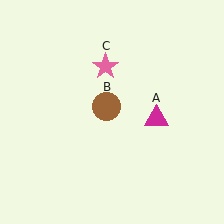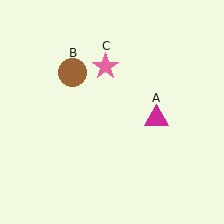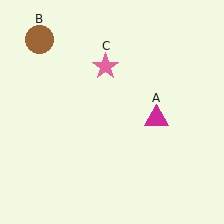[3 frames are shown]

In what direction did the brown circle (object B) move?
The brown circle (object B) moved up and to the left.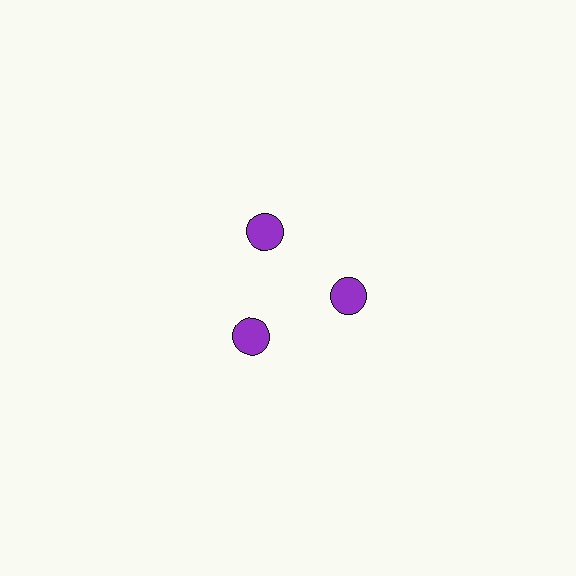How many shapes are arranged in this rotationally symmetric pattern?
There are 3 shapes, arranged in 3 groups of 1.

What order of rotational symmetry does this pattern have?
This pattern has 3-fold rotational symmetry.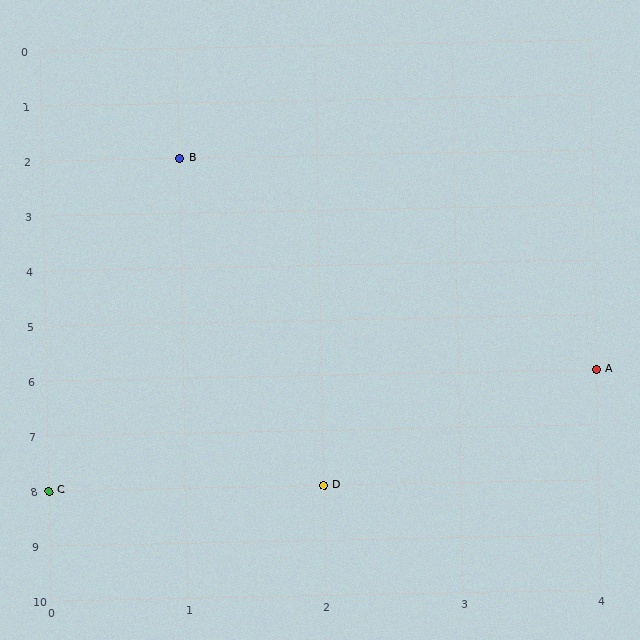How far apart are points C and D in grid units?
Points C and D are 2 columns apart.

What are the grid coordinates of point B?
Point B is at grid coordinates (1, 2).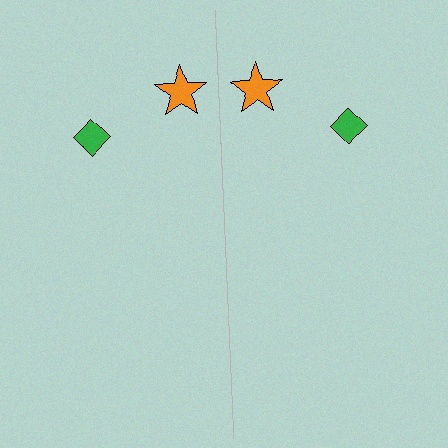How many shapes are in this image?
There are 4 shapes in this image.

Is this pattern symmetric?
Yes, this pattern has bilateral (reflection) symmetry.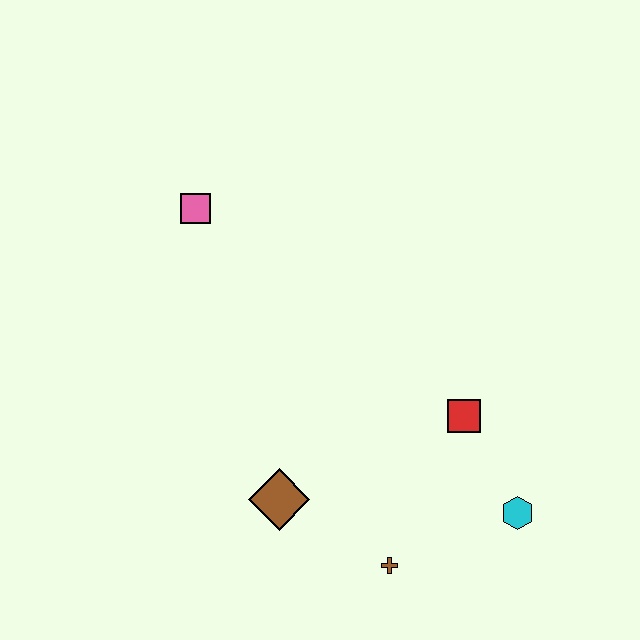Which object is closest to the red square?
The cyan hexagon is closest to the red square.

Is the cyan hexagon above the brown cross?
Yes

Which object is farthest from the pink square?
The cyan hexagon is farthest from the pink square.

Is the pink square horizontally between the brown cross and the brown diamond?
No